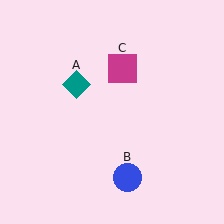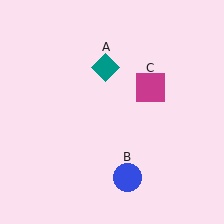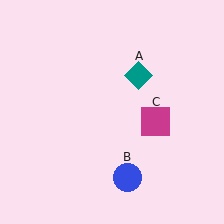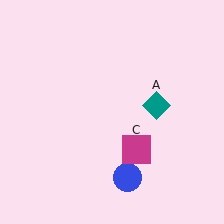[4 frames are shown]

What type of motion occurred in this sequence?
The teal diamond (object A), magenta square (object C) rotated clockwise around the center of the scene.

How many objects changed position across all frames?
2 objects changed position: teal diamond (object A), magenta square (object C).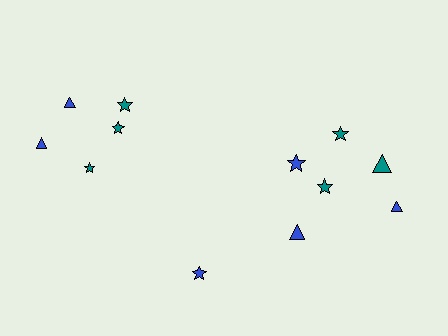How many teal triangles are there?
There is 1 teal triangle.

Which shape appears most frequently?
Star, with 7 objects.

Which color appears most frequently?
Blue, with 6 objects.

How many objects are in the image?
There are 12 objects.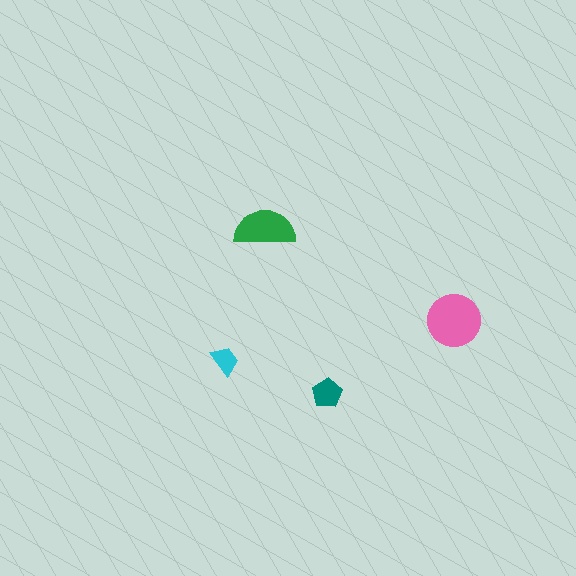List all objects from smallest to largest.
The cyan trapezoid, the teal pentagon, the green semicircle, the pink circle.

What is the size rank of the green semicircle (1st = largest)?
2nd.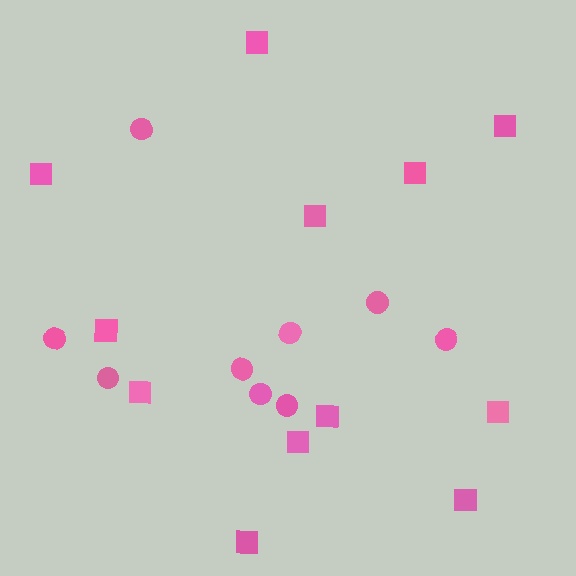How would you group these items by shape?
There are 2 groups: one group of circles (9) and one group of squares (12).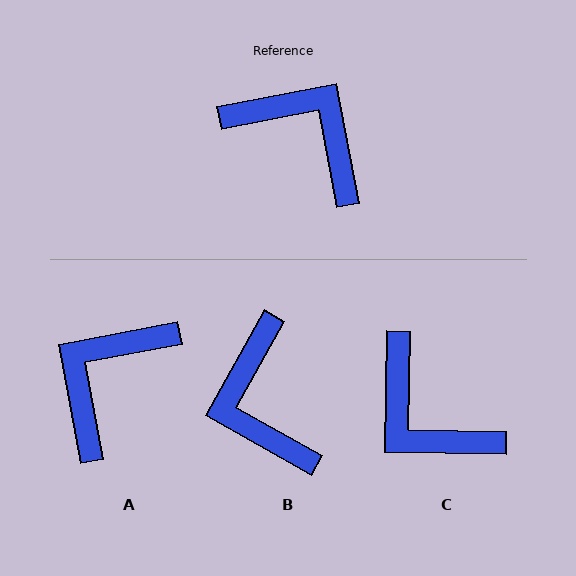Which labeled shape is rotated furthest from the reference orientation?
C, about 168 degrees away.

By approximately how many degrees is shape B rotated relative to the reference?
Approximately 140 degrees counter-clockwise.